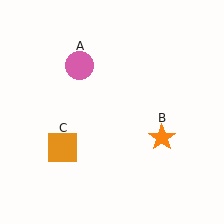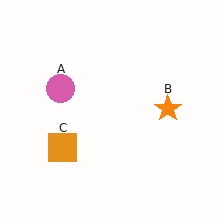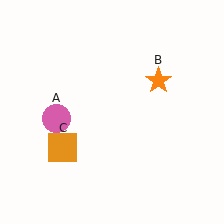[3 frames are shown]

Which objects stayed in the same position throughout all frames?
Orange square (object C) remained stationary.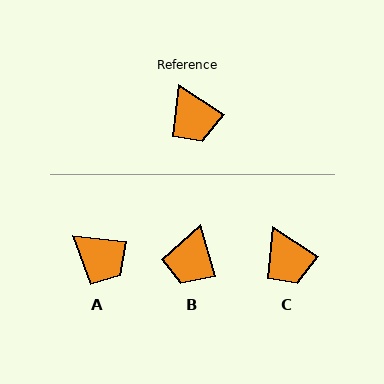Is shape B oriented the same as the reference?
No, it is off by about 41 degrees.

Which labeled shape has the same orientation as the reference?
C.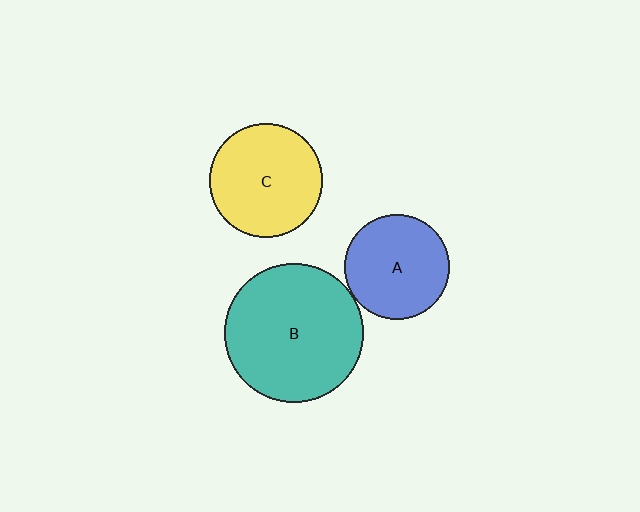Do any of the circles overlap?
No, none of the circles overlap.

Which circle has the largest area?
Circle B (teal).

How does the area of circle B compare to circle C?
Approximately 1.5 times.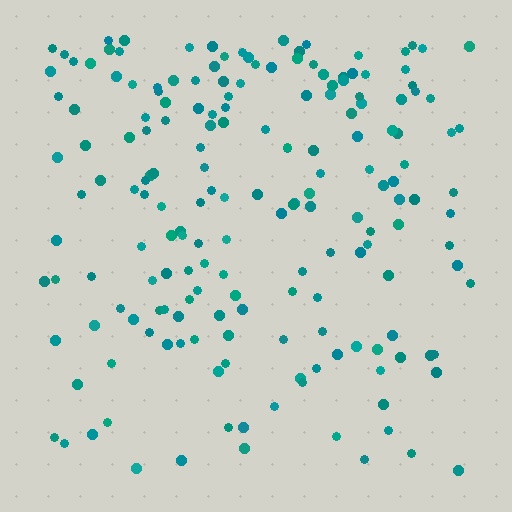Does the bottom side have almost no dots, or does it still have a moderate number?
Still a moderate number, just noticeably fewer than the top.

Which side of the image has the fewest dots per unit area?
The bottom.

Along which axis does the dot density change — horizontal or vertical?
Vertical.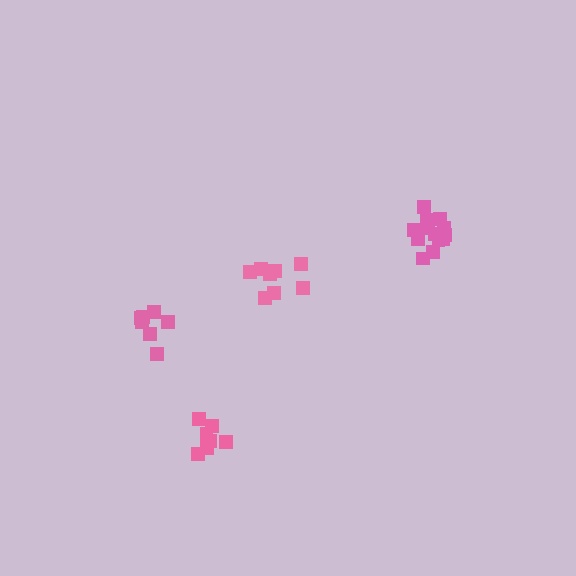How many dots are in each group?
Group 1: 7 dots, Group 2: 8 dots, Group 3: 13 dots, Group 4: 7 dots (35 total).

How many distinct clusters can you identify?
There are 4 distinct clusters.